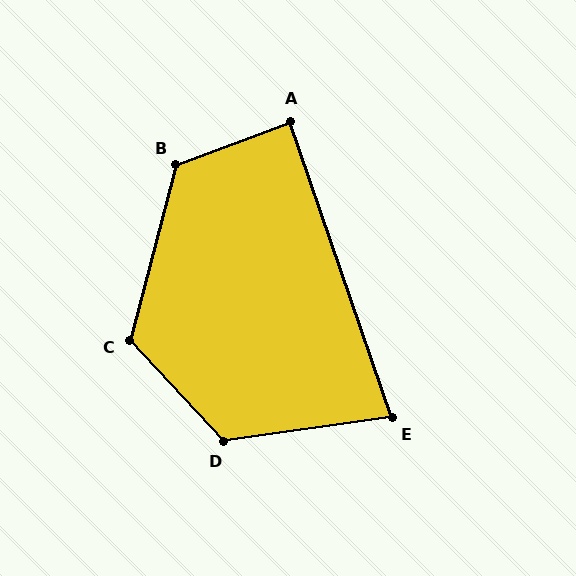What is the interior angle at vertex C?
Approximately 123 degrees (obtuse).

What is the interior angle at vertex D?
Approximately 125 degrees (obtuse).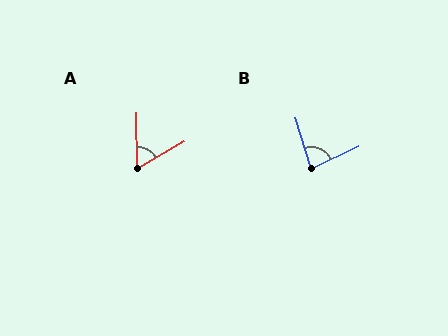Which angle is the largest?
B, at approximately 81 degrees.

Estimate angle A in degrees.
Approximately 61 degrees.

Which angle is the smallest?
A, at approximately 61 degrees.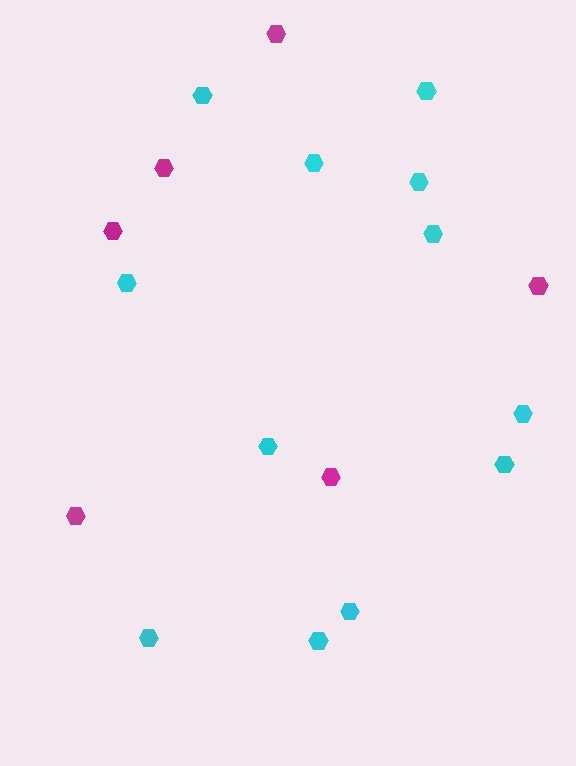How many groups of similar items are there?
There are 2 groups: one group of cyan hexagons (12) and one group of magenta hexagons (6).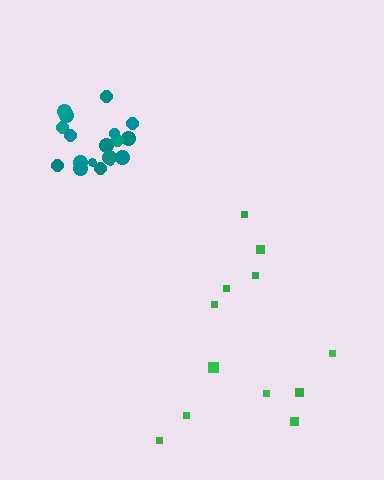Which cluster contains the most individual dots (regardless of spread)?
Teal (19).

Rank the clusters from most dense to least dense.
teal, green.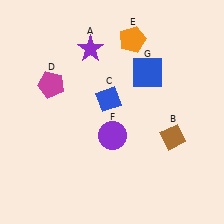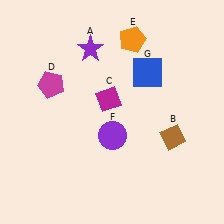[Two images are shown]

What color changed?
The diamond (C) changed from blue in Image 1 to magenta in Image 2.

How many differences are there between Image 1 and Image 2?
There is 1 difference between the two images.